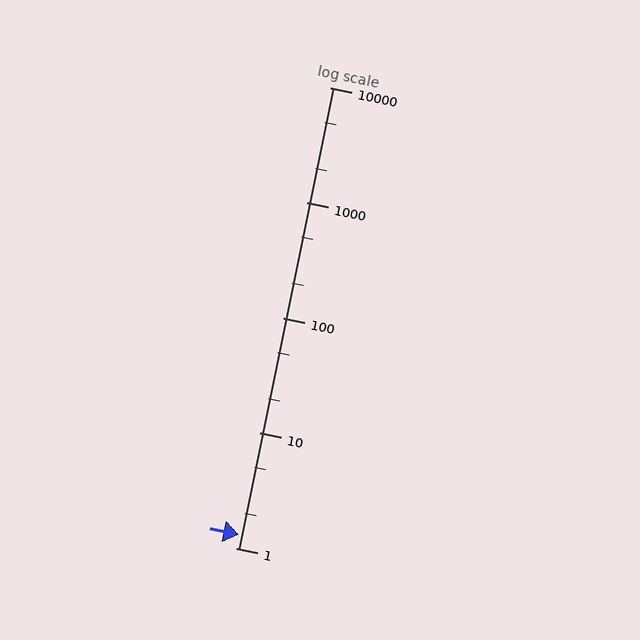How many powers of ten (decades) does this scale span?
The scale spans 4 decades, from 1 to 10000.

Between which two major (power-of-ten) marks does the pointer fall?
The pointer is between 1 and 10.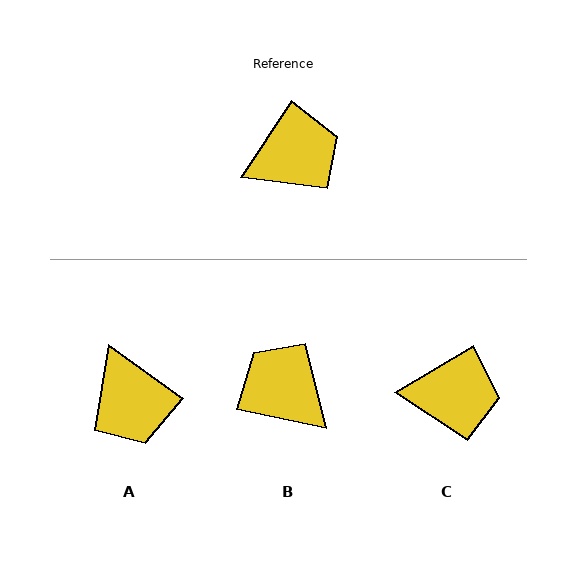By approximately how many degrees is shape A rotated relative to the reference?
Approximately 92 degrees clockwise.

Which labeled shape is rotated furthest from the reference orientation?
B, about 111 degrees away.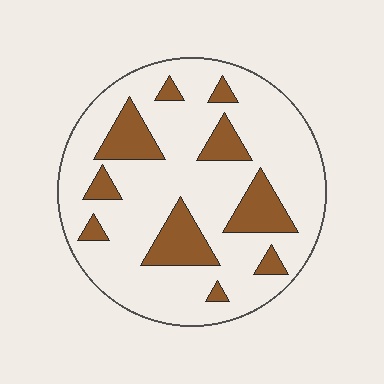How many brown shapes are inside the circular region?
10.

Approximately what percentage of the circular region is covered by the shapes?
Approximately 20%.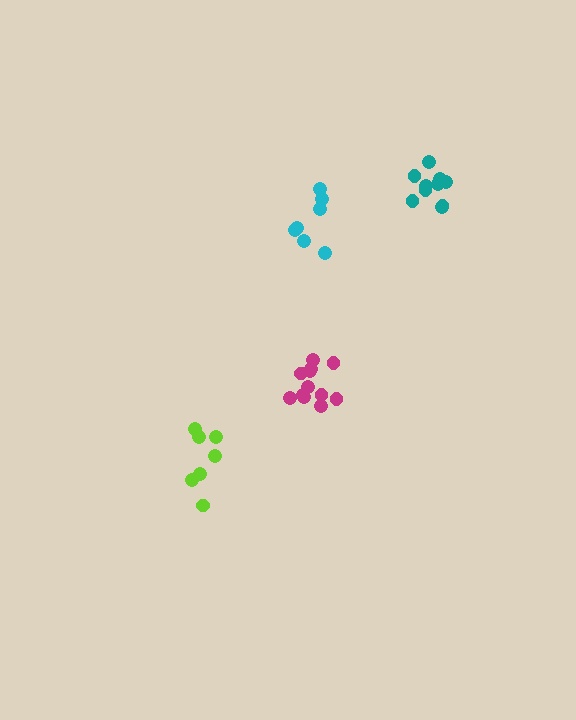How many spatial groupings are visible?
There are 4 spatial groupings.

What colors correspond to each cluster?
The clusters are colored: lime, magenta, cyan, teal.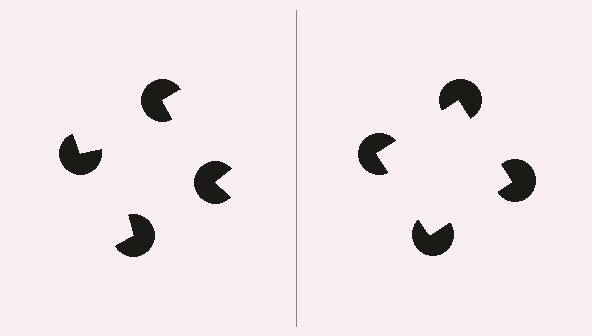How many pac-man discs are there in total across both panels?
8 — 4 on each side.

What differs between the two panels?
The pac-man discs are positioned identically on both sides; only the wedge orientations differ. On the right they align to a square; on the left they are misaligned.